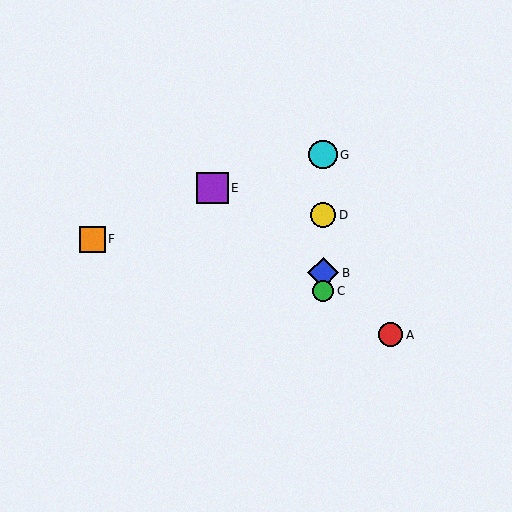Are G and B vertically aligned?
Yes, both are at x≈323.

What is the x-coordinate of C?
Object C is at x≈323.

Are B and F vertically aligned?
No, B is at x≈323 and F is at x≈92.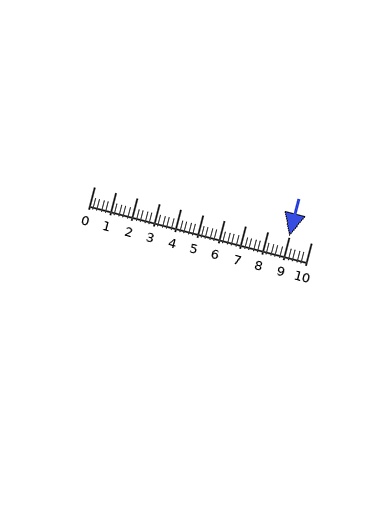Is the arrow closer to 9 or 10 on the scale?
The arrow is closer to 9.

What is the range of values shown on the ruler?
The ruler shows values from 0 to 10.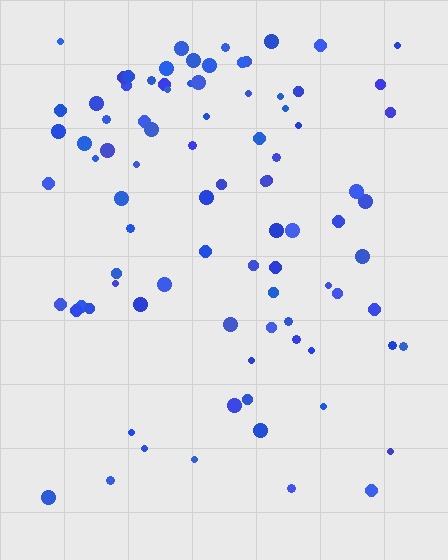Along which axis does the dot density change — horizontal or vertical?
Vertical.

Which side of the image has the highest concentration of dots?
The top.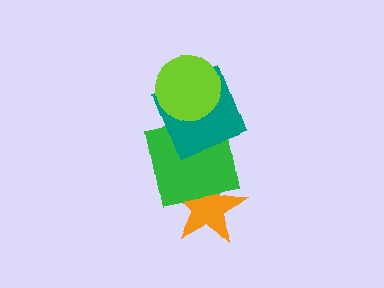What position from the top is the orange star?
The orange star is 4th from the top.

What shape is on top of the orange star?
The green square is on top of the orange star.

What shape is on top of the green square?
The teal square is on top of the green square.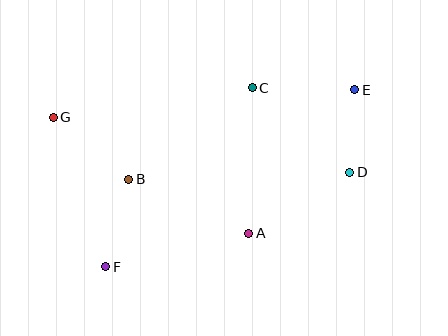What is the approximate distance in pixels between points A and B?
The distance between A and B is approximately 132 pixels.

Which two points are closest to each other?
Points D and E are closest to each other.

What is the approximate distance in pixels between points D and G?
The distance between D and G is approximately 301 pixels.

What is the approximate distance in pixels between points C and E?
The distance between C and E is approximately 103 pixels.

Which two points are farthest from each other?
Points E and F are farthest from each other.